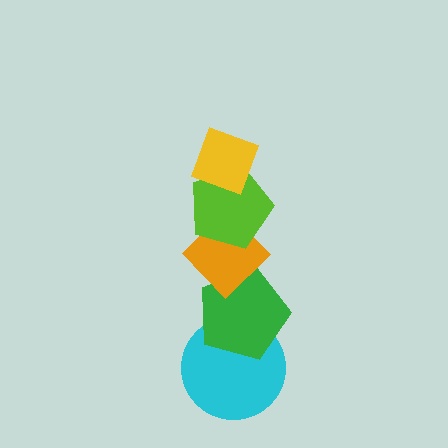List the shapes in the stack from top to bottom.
From top to bottom: the yellow diamond, the lime pentagon, the orange diamond, the green pentagon, the cyan circle.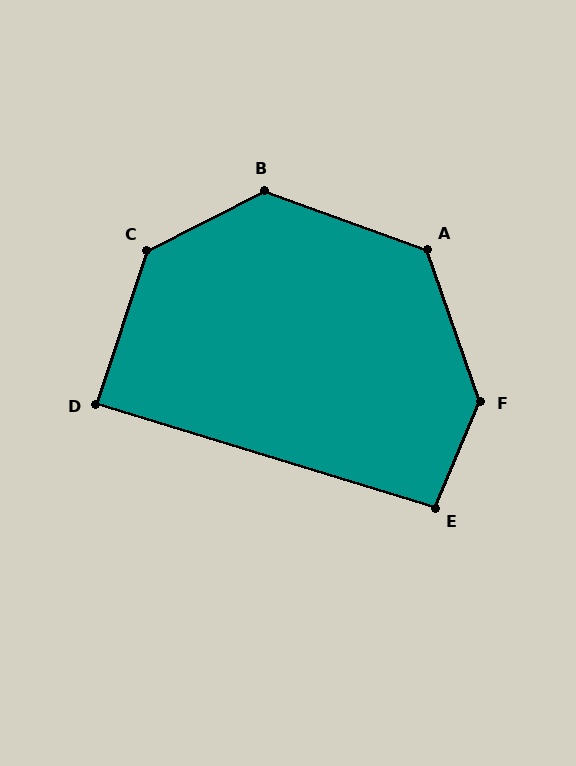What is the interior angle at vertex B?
Approximately 133 degrees (obtuse).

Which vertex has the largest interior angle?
F, at approximately 138 degrees.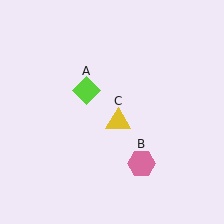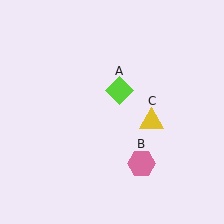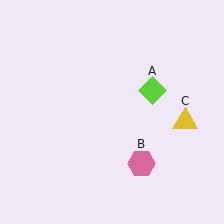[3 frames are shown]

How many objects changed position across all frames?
2 objects changed position: lime diamond (object A), yellow triangle (object C).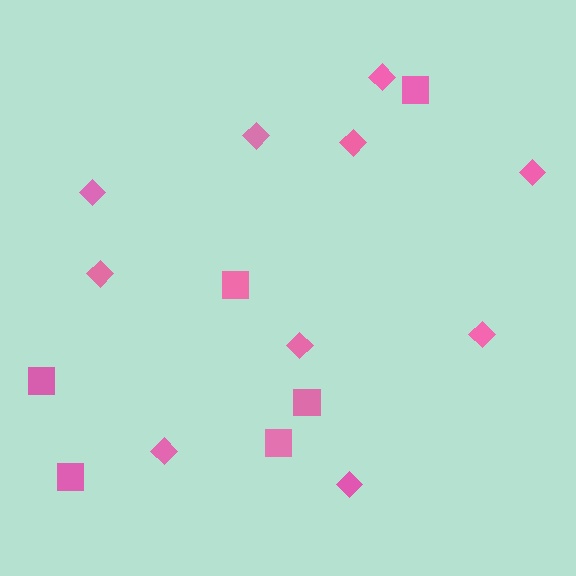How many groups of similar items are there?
There are 2 groups: one group of diamonds (10) and one group of squares (6).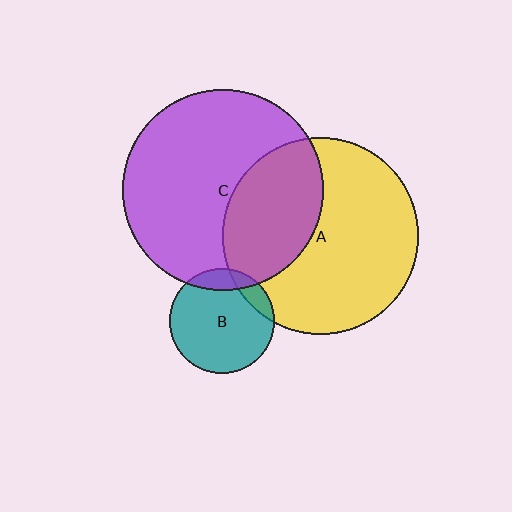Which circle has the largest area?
Circle C (purple).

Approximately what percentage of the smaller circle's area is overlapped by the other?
Approximately 35%.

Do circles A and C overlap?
Yes.